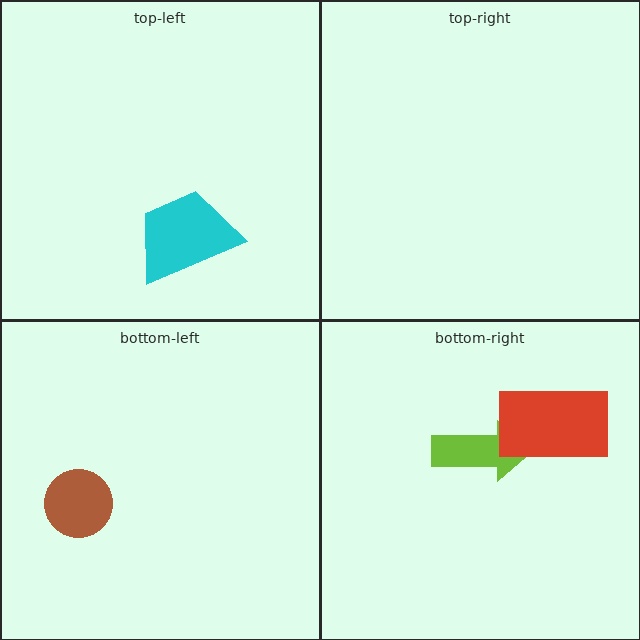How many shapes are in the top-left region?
1.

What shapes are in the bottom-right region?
The lime arrow, the red rectangle.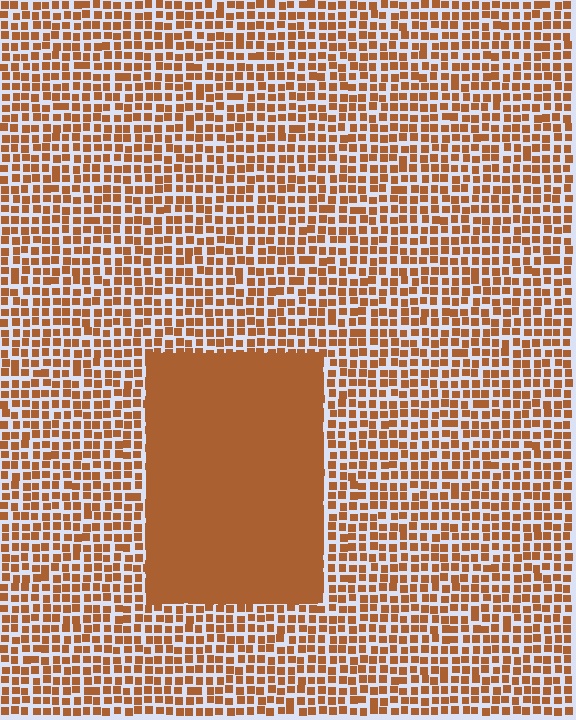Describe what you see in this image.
The image contains small brown elements arranged at two different densities. A rectangle-shaped region is visible where the elements are more densely packed than the surrounding area.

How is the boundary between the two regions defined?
The boundary is defined by a change in element density (approximately 2.8x ratio). All elements are the same color, size, and shape.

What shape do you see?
I see a rectangle.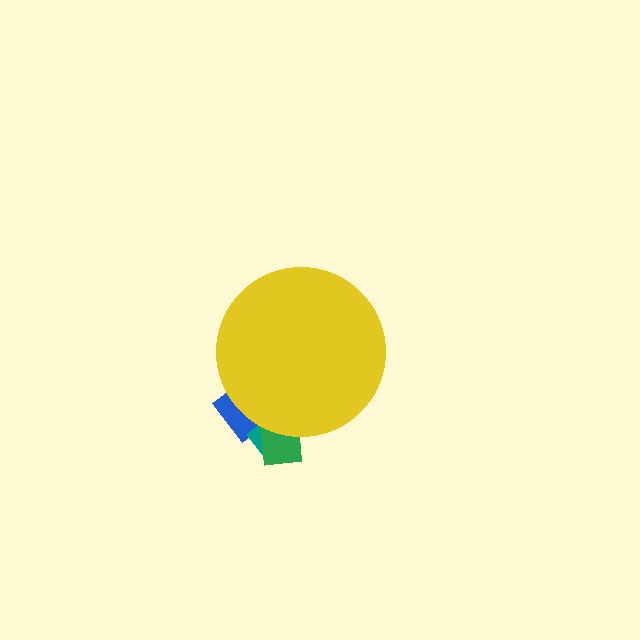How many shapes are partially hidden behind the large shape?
3 shapes are partially hidden.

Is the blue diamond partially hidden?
Yes, the blue diamond is partially hidden behind the yellow circle.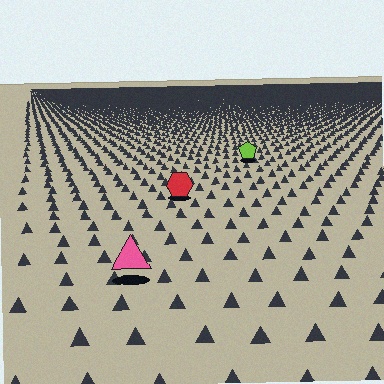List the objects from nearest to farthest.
From nearest to farthest: the pink triangle, the red hexagon, the lime pentagon.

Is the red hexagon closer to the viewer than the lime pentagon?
Yes. The red hexagon is closer — you can tell from the texture gradient: the ground texture is coarser near it.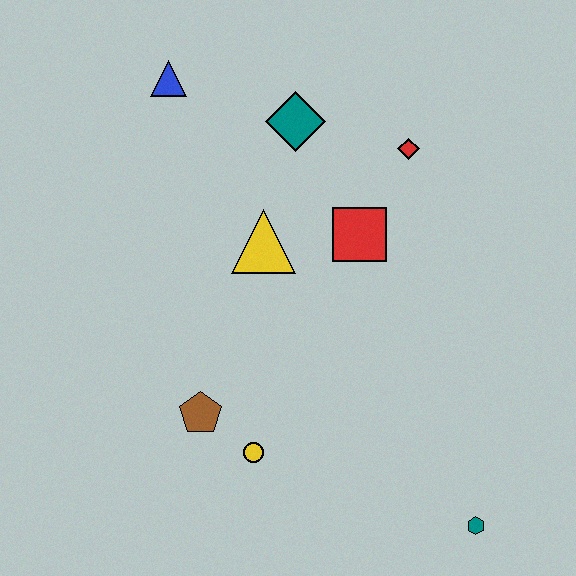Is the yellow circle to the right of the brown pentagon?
Yes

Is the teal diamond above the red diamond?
Yes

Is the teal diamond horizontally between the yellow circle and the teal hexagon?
Yes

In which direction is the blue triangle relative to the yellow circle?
The blue triangle is above the yellow circle.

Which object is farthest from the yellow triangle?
The teal hexagon is farthest from the yellow triangle.